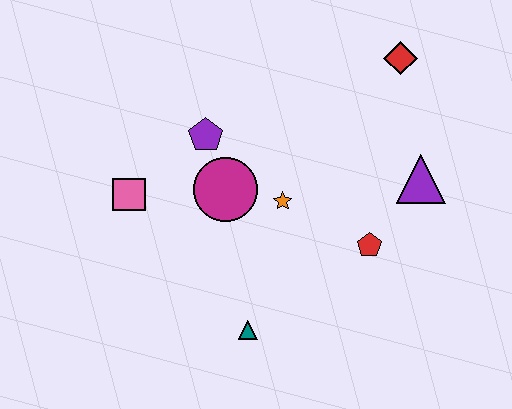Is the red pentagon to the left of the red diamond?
Yes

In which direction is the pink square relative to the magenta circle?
The pink square is to the left of the magenta circle.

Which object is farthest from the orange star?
The red diamond is farthest from the orange star.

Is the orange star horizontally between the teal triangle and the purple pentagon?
No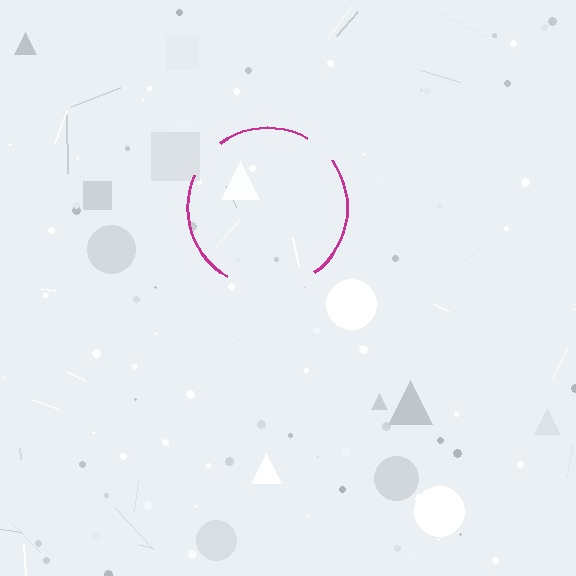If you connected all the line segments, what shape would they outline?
They would outline a circle.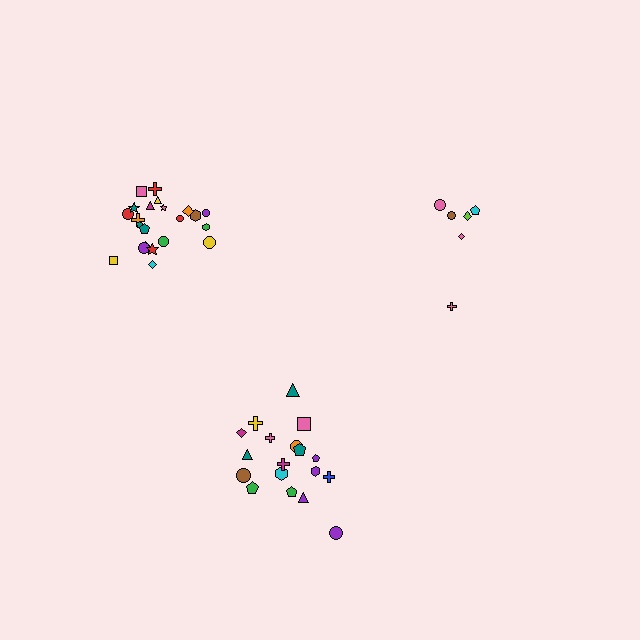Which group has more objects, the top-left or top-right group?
The top-left group.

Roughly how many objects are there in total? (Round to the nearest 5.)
Roughly 45 objects in total.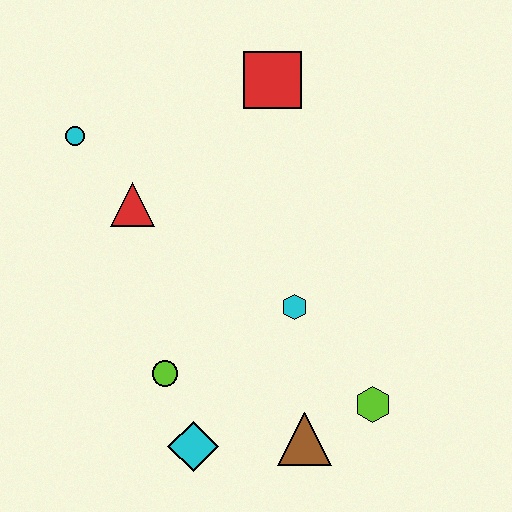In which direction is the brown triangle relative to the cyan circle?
The brown triangle is below the cyan circle.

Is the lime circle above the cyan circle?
No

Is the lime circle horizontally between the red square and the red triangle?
Yes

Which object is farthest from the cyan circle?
The lime hexagon is farthest from the cyan circle.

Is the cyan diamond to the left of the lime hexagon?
Yes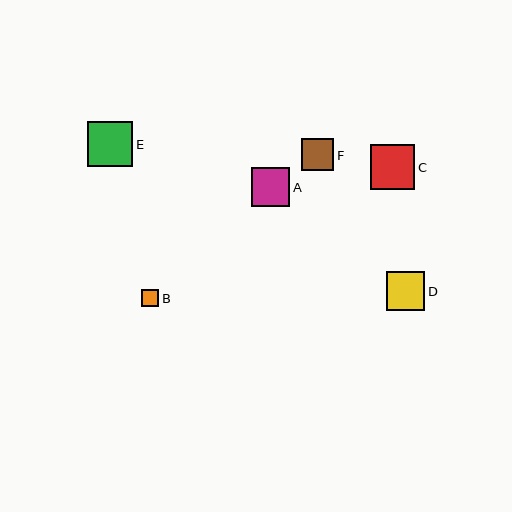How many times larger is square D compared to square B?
Square D is approximately 2.2 times the size of square B.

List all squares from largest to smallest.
From largest to smallest: E, C, A, D, F, B.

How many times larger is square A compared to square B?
Square A is approximately 2.2 times the size of square B.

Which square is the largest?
Square E is the largest with a size of approximately 45 pixels.